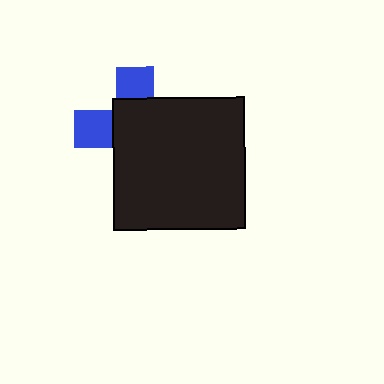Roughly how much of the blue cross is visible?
A small part of it is visible (roughly 34%).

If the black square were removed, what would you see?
You would see the complete blue cross.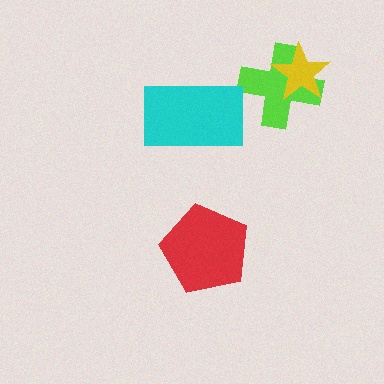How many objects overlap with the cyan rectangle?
0 objects overlap with the cyan rectangle.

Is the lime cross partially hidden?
Yes, it is partially covered by another shape.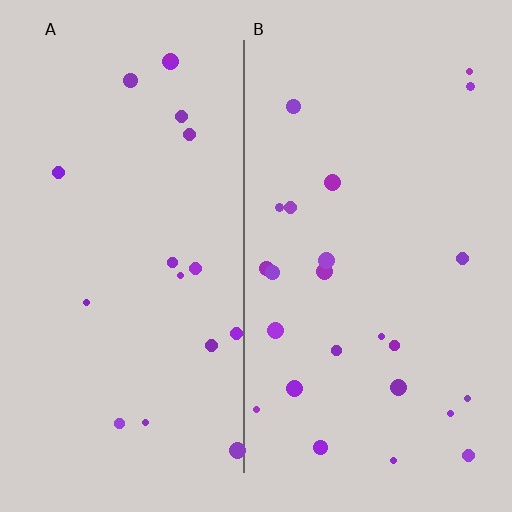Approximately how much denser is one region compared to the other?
Approximately 1.4× — region B over region A.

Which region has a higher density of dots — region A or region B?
B (the right).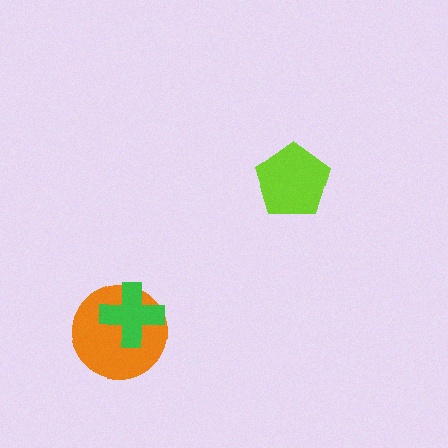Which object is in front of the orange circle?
The green cross is in front of the orange circle.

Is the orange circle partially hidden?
Yes, it is partially covered by another shape.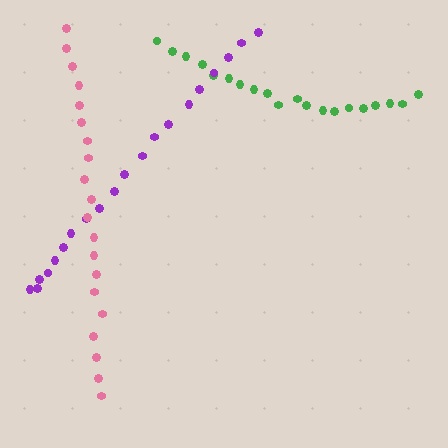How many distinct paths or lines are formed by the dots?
There are 3 distinct paths.